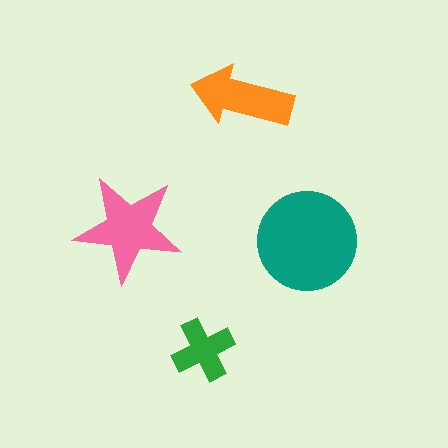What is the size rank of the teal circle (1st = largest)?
1st.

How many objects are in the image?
There are 4 objects in the image.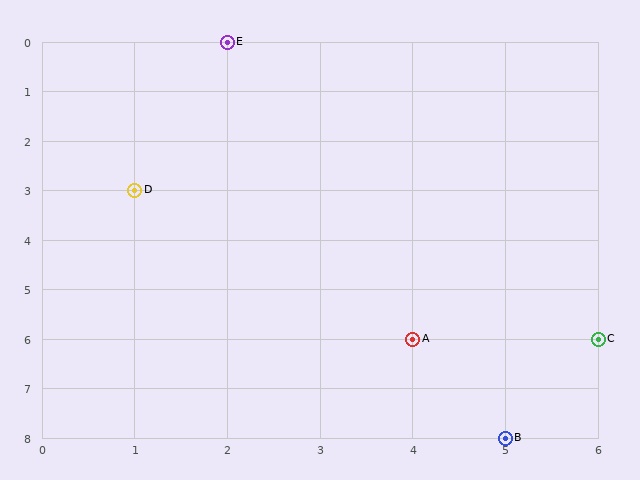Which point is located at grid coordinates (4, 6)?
Point A is at (4, 6).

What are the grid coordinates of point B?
Point B is at grid coordinates (5, 8).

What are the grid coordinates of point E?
Point E is at grid coordinates (2, 0).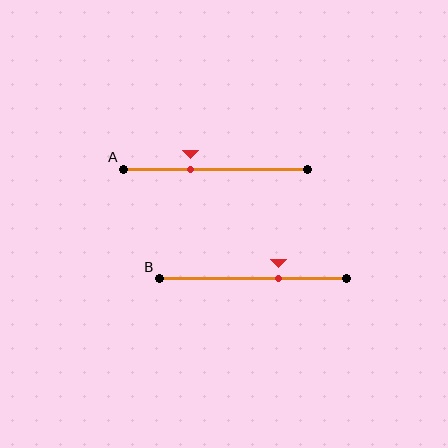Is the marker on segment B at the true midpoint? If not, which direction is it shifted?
No, the marker on segment B is shifted to the right by about 14% of the segment length.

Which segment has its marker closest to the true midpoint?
Segment A has its marker closest to the true midpoint.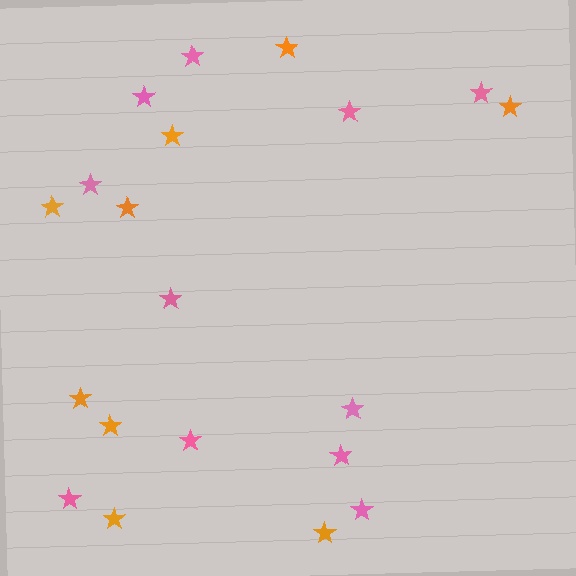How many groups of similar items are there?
There are 2 groups: one group of pink stars (11) and one group of orange stars (9).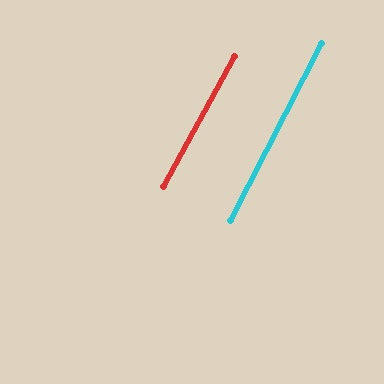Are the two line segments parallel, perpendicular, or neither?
Parallel — their directions differ by only 1.6°.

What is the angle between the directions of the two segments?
Approximately 2 degrees.